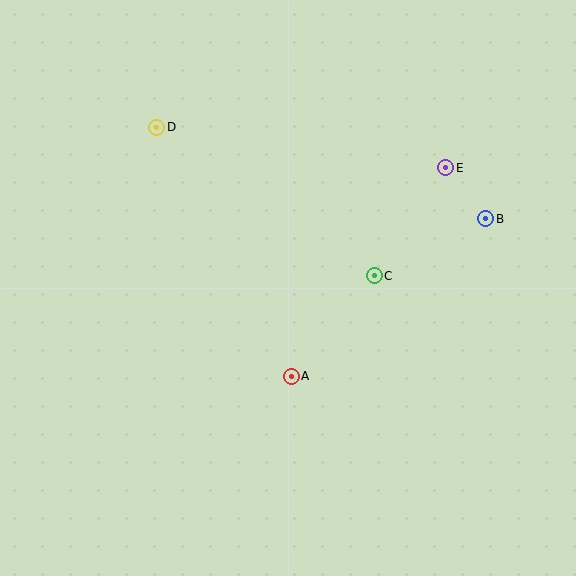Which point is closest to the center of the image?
Point C at (374, 276) is closest to the center.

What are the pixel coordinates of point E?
Point E is at (446, 168).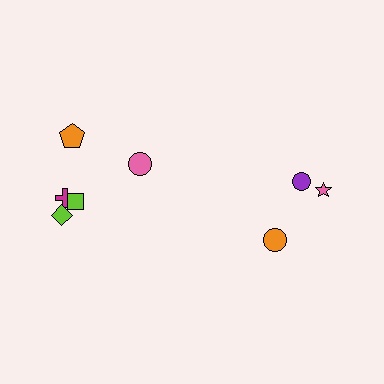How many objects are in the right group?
There are 3 objects.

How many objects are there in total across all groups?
There are 8 objects.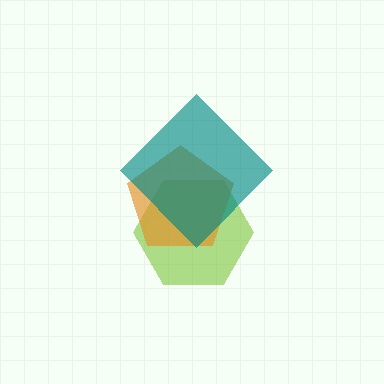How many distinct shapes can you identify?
There are 3 distinct shapes: a lime hexagon, an orange pentagon, a teal diamond.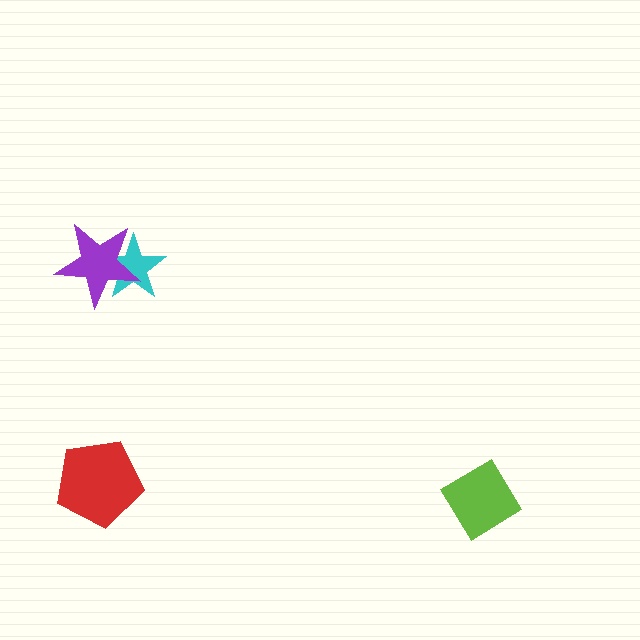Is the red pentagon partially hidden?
No, no other shape covers it.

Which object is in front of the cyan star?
The purple star is in front of the cyan star.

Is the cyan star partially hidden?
Yes, it is partially covered by another shape.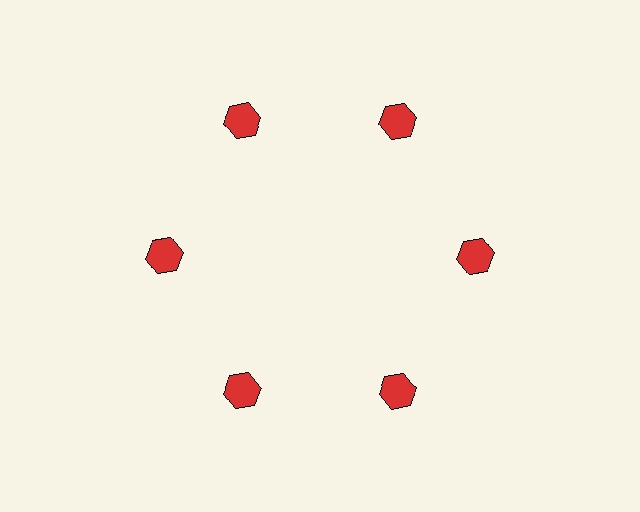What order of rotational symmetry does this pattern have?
This pattern has 6-fold rotational symmetry.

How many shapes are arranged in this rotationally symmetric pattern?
There are 6 shapes, arranged in 6 groups of 1.